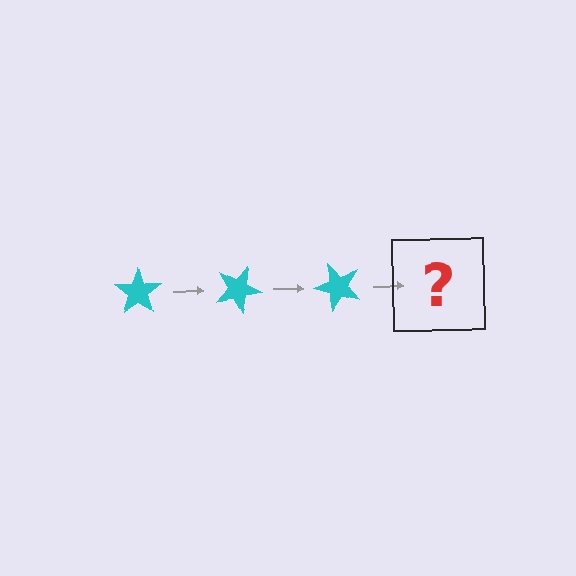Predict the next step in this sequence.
The next step is a cyan star rotated 75 degrees.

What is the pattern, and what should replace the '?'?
The pattern is that the star rotates 25 degrees each step. The '?' should be a cyan star rotated 75 degrees.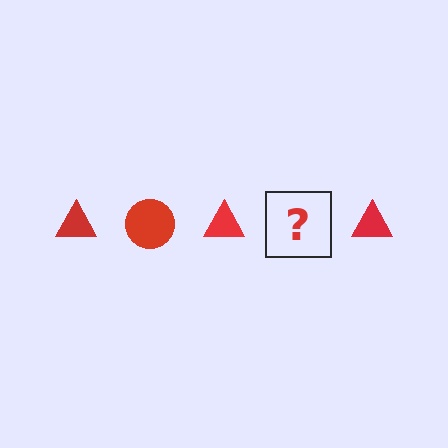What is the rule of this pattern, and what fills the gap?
The rule is that the pattern cycles through triangle, circle shapes in red. The gap should be filled with a red circle.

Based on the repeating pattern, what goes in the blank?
The blank should be a red circle.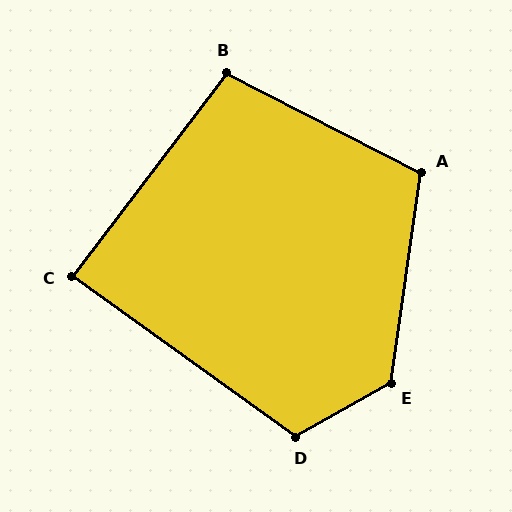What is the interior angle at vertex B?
Approximately 100 degrees (obtuse).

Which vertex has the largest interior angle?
E, at approximately 128 degrees.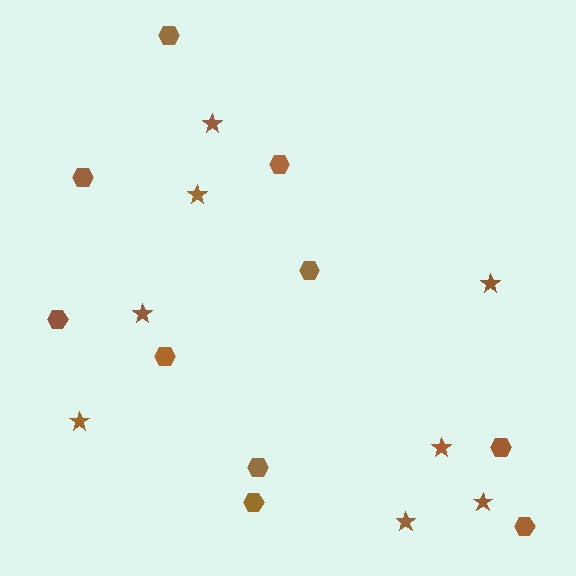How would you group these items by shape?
There are 2 groups: one group of stars (8) and one group of hexagons (10).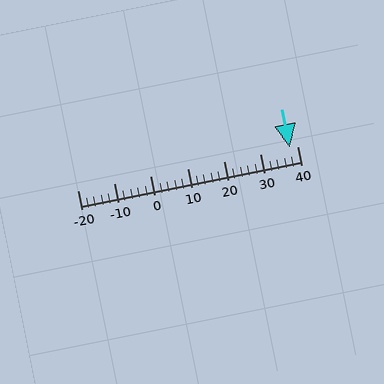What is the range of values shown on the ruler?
The ruler shows values from -20 to 40.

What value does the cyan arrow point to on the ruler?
The cyan arrow points to approximately 38.